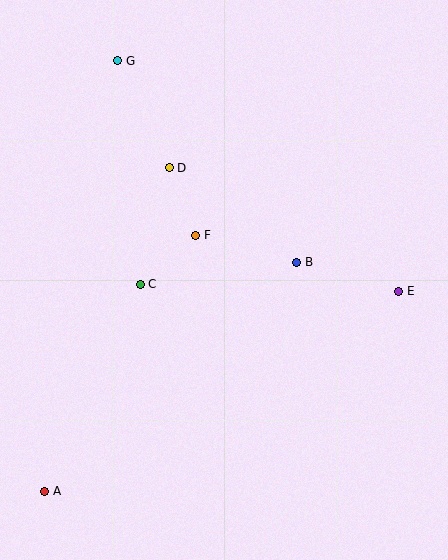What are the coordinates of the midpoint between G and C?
The midpoint between G and C is at (129, 173).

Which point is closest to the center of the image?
Point F at (196, 235) is closest to the center.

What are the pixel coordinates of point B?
Point B is at (297, 262).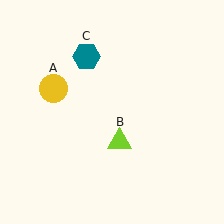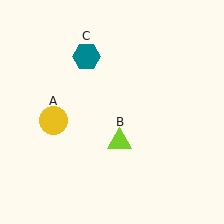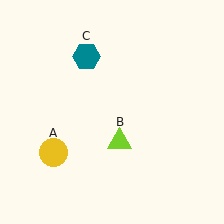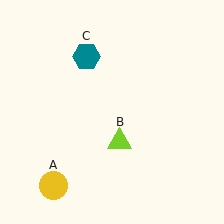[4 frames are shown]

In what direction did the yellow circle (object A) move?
The yellow circle (object A) moved down.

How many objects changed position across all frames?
1 object changed position: yellow circle (object A).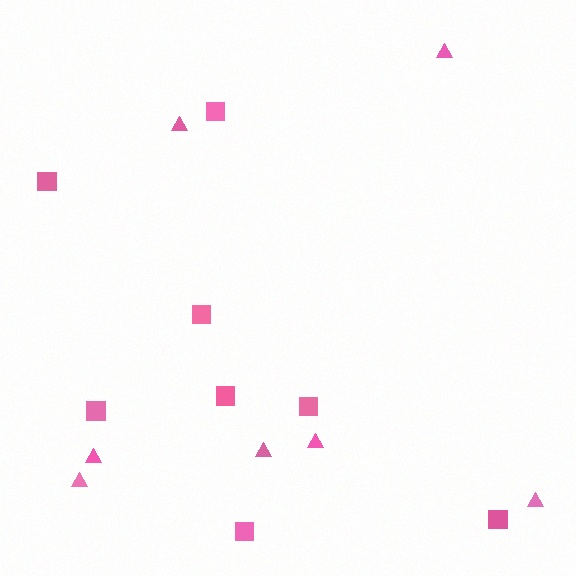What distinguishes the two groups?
There are 2 groups: one group of triangles (7) and one group of squares (8).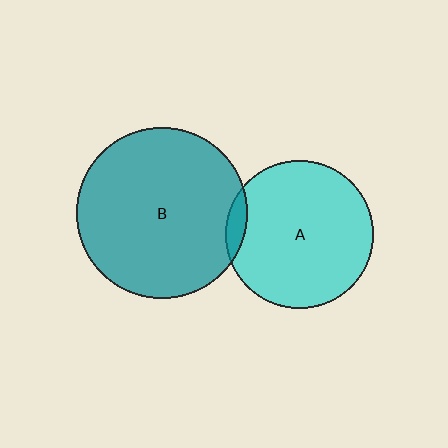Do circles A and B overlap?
Yes.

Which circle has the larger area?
Circle B (teal).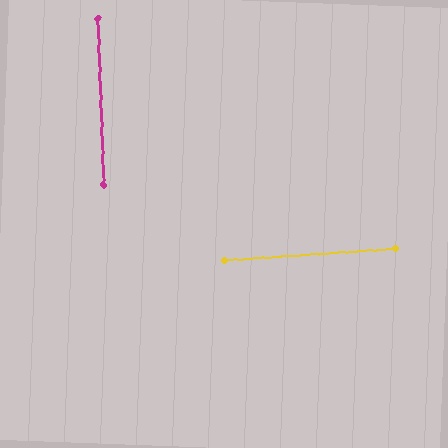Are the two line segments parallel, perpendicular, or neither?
Perpendicular — they meet at approximately 88°.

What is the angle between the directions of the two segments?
Approximately 88 degrees.